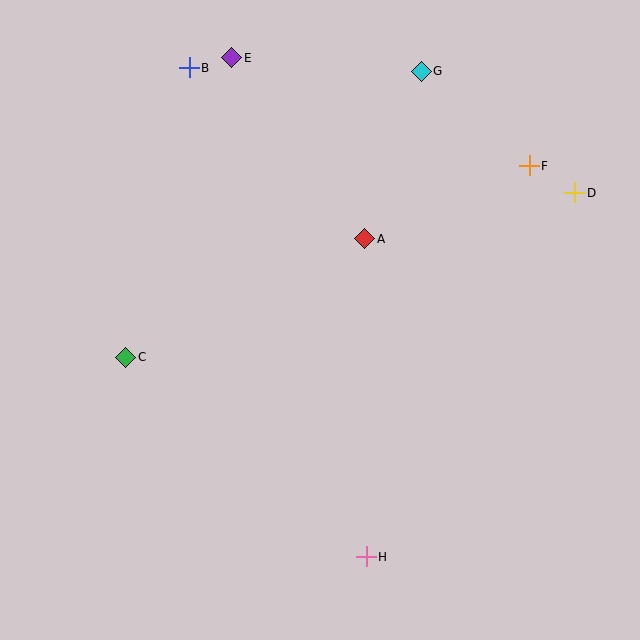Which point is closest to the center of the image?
Point A at (365, 239) is closest to the center.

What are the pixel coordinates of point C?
Point C is at (126, 357).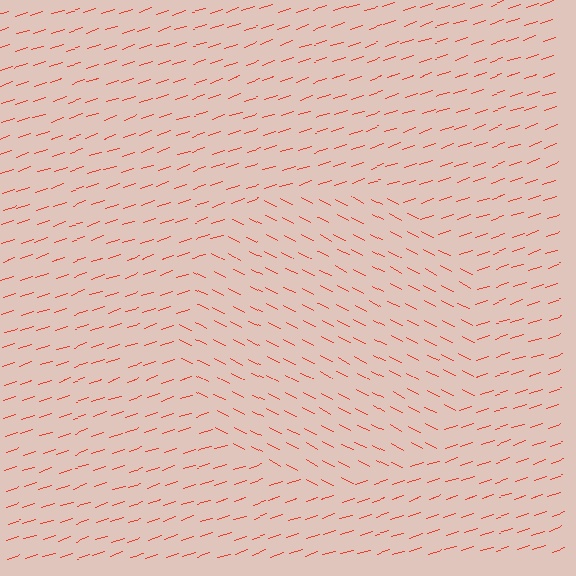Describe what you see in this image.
The image is filled with small red line segments. A circle region in the image has lines oriented differently from the surrounding lines, creating a visible texture boundary.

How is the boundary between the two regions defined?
The boundary is defined purely by a change in line orientation (approximately 45 degrees difference). All lines are the same color and thickness.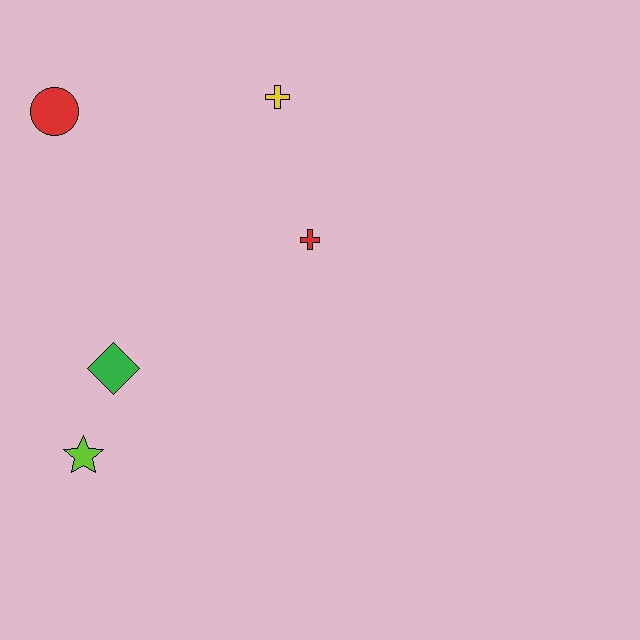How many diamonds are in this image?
There is 1 diamond.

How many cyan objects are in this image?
There are no cyan objects.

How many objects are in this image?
There are 5 objects.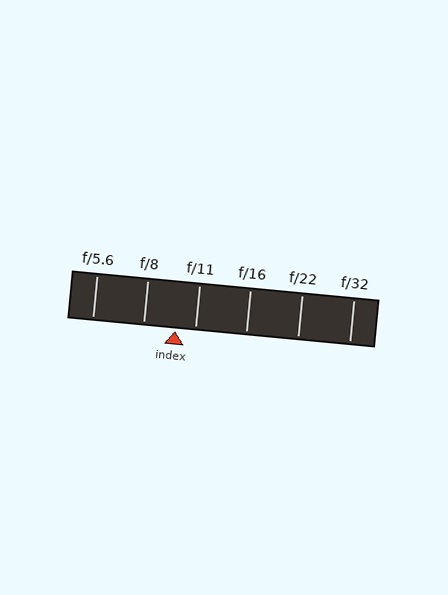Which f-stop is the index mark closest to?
The index mark is closest to f/11.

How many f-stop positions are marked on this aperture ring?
There are 6 f-stop positions marked.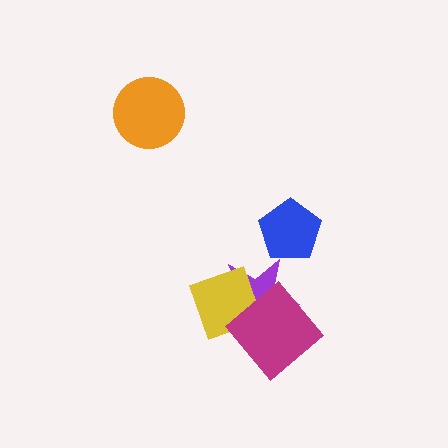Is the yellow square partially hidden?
Yes, it is partially covered by another shape.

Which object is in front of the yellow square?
The magenta diamond is in front of the yellow square.